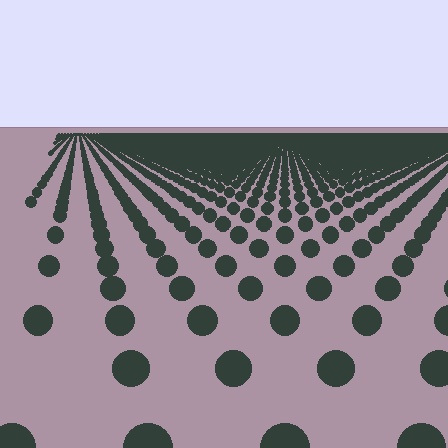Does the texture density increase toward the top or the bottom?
Density increases toward the top.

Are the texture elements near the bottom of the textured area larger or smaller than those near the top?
Larger. Near the bottom, elements are closer to the viewer and appear at a bigger on-screen size.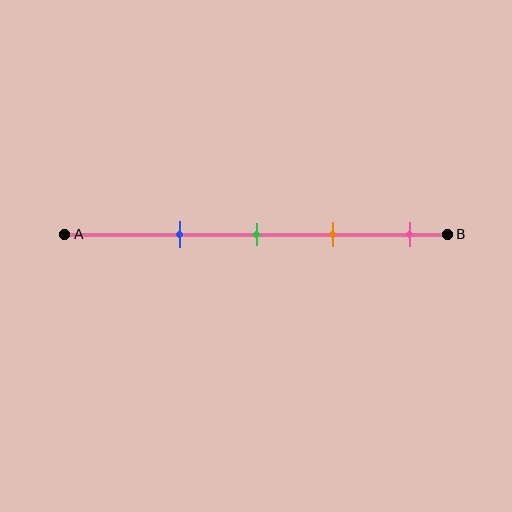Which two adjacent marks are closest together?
The green and orange marks are the closest adjacent pair.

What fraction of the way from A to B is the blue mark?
The blue mark is approximately 30% (0.3) of the way from A to B.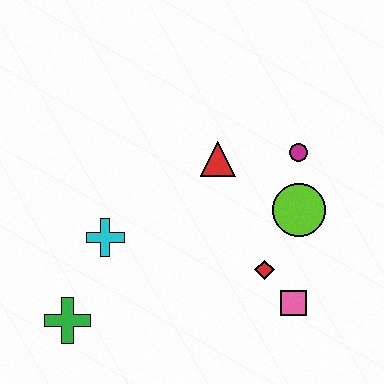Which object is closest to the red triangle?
The magenta circle is closest to the red triangle.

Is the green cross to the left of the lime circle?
Yes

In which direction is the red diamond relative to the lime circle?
The red diamond is below the lime circle.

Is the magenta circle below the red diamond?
No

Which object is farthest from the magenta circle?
The green cross is farthest from the magenta circle.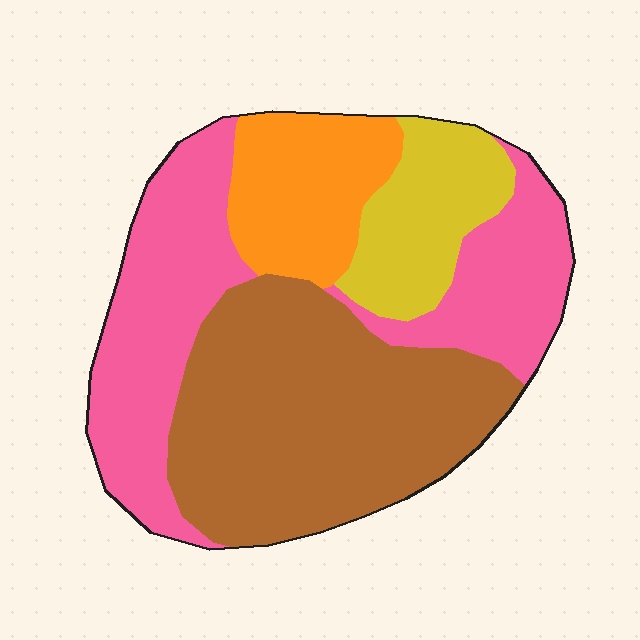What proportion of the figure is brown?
Brown takes up between a third and a half of the figure.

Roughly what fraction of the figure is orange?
Orange takes up less than a quarter of the figure.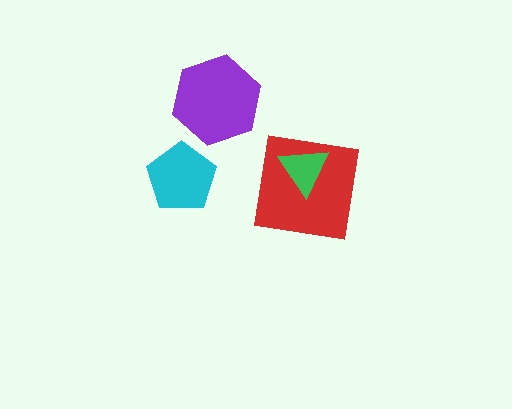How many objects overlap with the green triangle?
1 object overlaps with the green triangle.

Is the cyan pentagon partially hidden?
No, no other shape covers it.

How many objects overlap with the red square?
1 object overlaps with the red square.